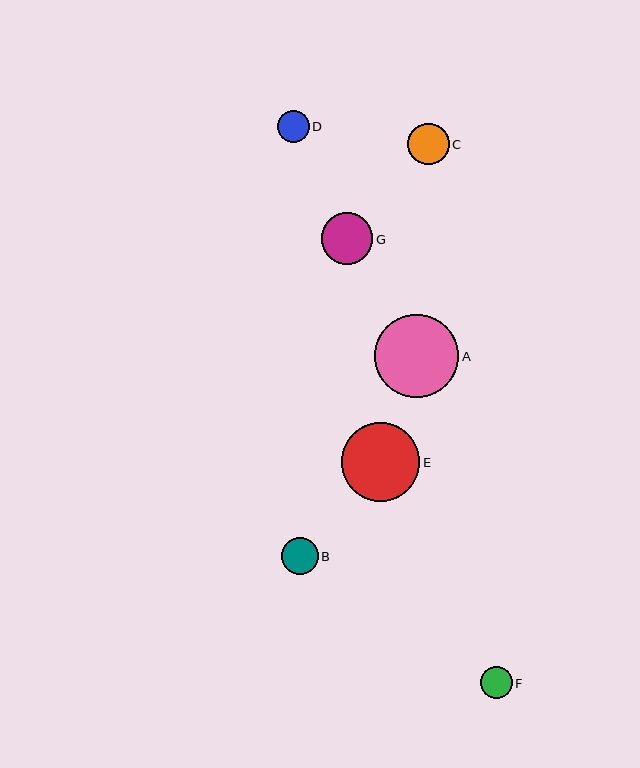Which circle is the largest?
Circle A is the largest with a size of approximately 84 pixels.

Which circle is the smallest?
Circle F is the smallest with a size of approximately 32 pixels.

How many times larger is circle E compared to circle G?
Circle E is approximately 1.5 times the size of circle G.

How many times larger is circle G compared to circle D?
Circle G is approximately 1.6 times the size of circle D.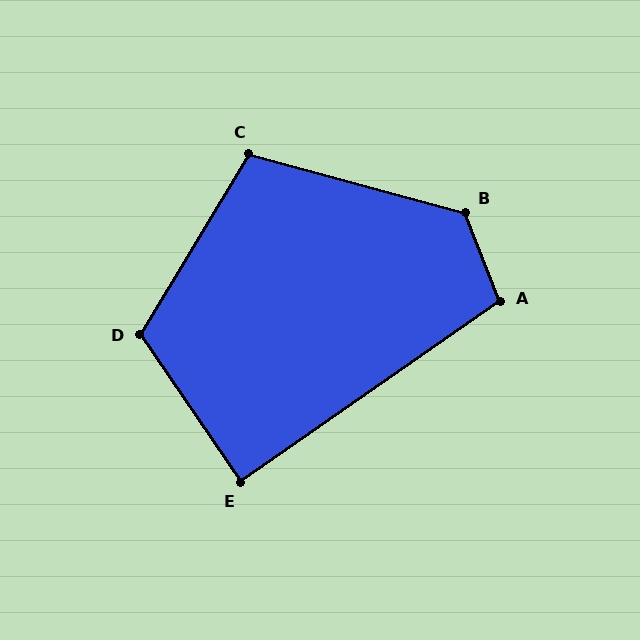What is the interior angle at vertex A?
Approximately 104 degrees (obtuse).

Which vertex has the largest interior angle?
B, at approximately 126 degrees.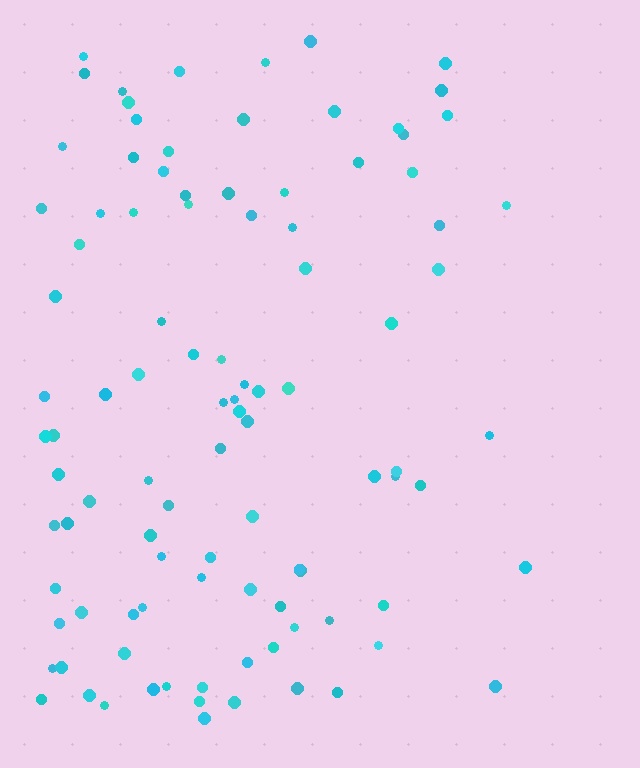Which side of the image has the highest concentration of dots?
The left.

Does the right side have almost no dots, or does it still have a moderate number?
Still a moderate number, just noticeably fewer than the left.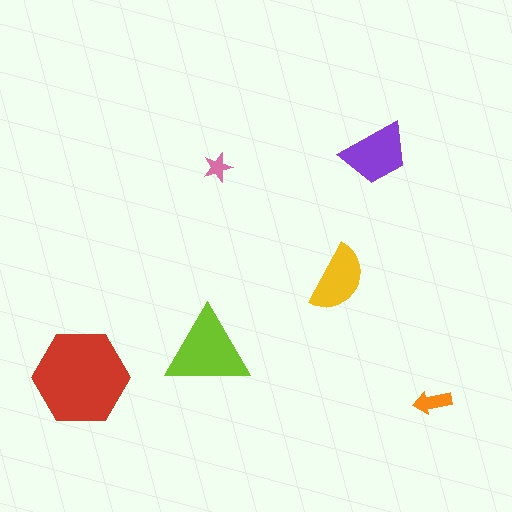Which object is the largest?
The red hexagon.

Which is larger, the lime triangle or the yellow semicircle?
The lime triangle.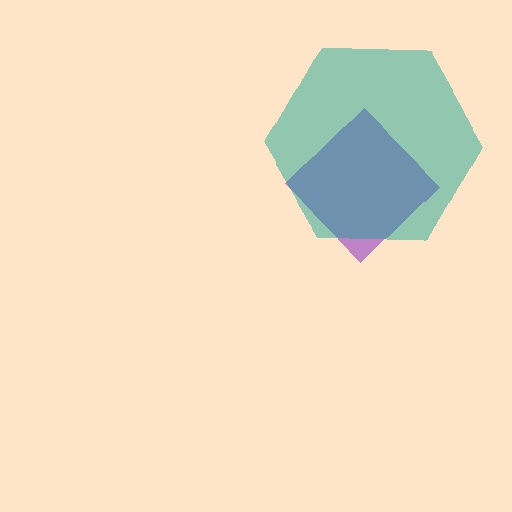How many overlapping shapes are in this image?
There are 2 overlapping shapes in the image.